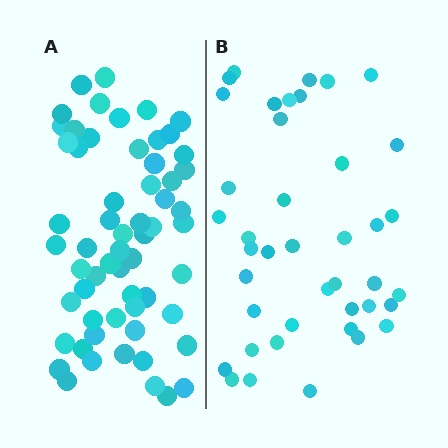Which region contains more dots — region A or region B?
Region A (the left region) has more dots.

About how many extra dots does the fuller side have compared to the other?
Region A has approximately 20 more dots than region B.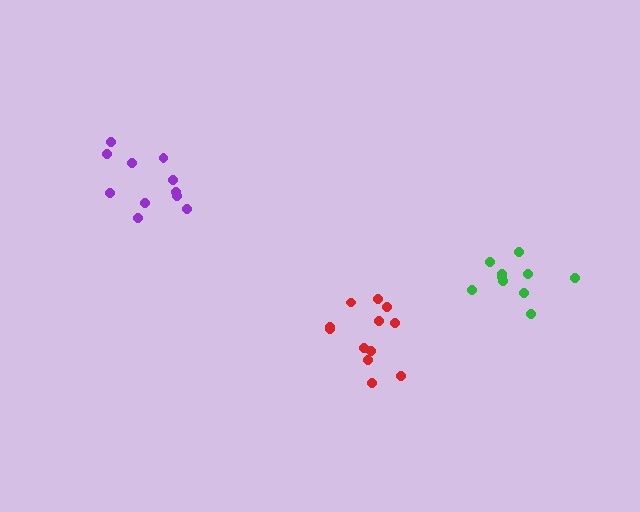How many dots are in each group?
Group 1: 12 dots, Group 2: 11 dots, Group 3: 10 dots (33 total).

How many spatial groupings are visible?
There are 3 spatial groupings.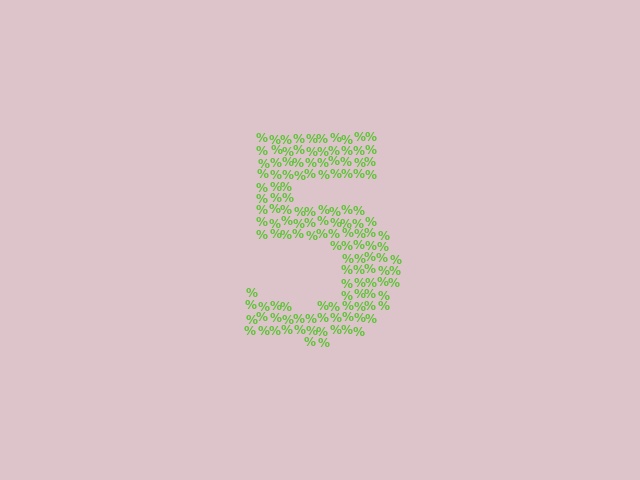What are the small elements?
The small elements are percent signs.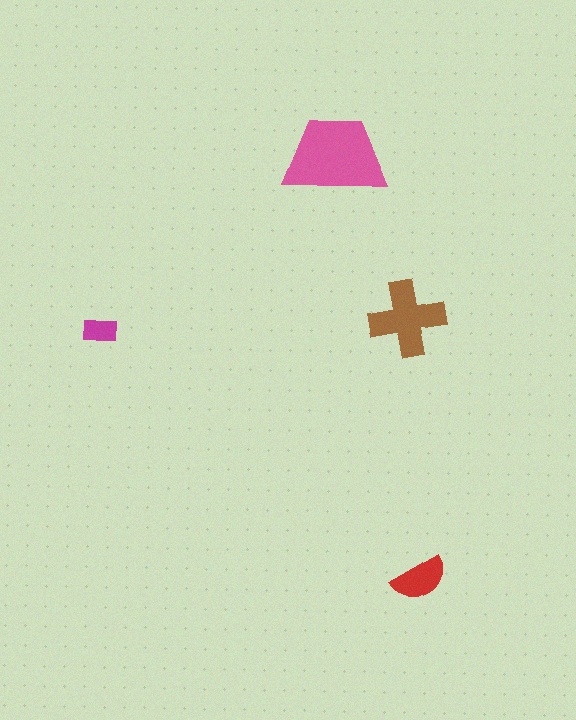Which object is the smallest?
The magenta rectangle.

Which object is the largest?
The pink trapezoid.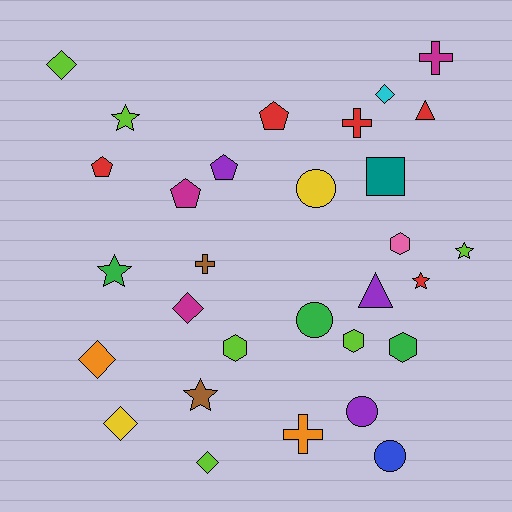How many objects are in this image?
There are 30 objects.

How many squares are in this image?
There is 1 square.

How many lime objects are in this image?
There are 6 lime objects.